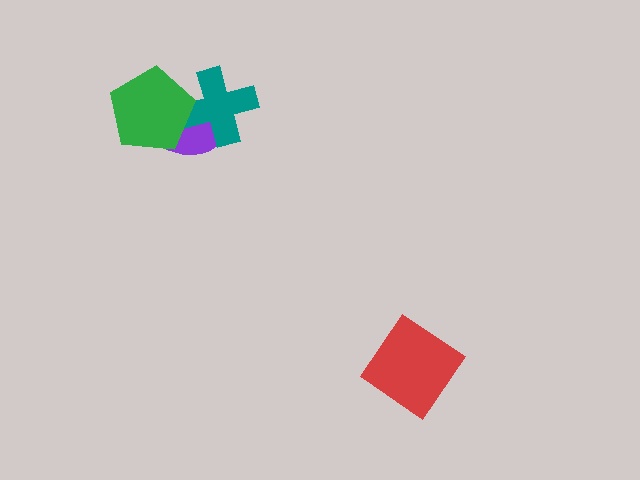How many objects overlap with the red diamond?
0 objects overlap with the red diamond.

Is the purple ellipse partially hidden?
Yes, it is partially covered by another shape.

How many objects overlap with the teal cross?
2 objects overlap with the teal cross.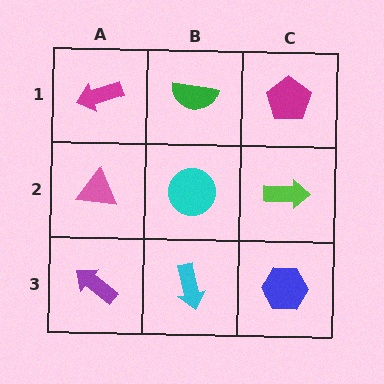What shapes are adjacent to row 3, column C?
A lime arrow (row 2, column C), a cyan arrow (row 3, column B).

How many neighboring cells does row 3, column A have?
2.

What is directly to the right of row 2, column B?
A lime arrow.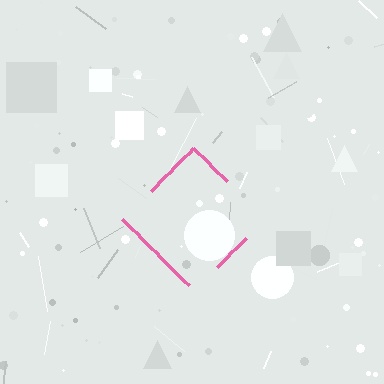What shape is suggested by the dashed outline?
The dashed outline suggests a diamond.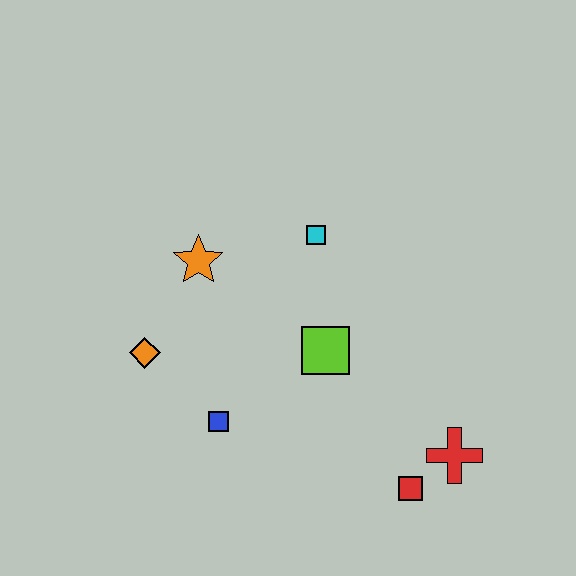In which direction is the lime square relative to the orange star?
The lime square is to the right of the orange star.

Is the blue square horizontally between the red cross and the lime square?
No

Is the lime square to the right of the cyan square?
Yes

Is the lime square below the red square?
No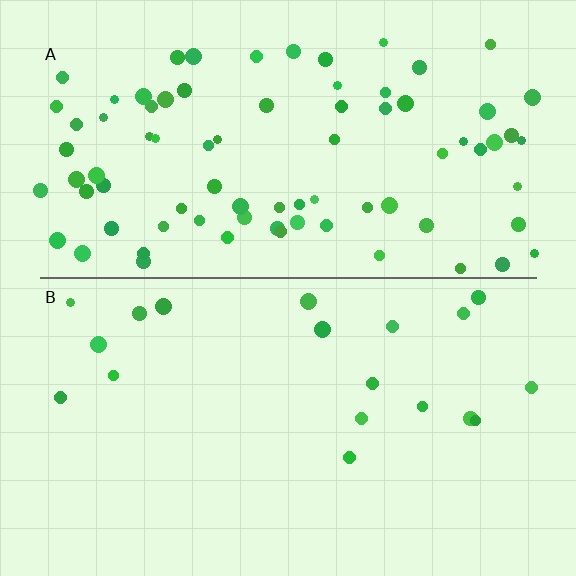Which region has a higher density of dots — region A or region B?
A (the top).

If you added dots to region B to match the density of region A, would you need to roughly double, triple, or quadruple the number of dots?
Approximately quadruple.